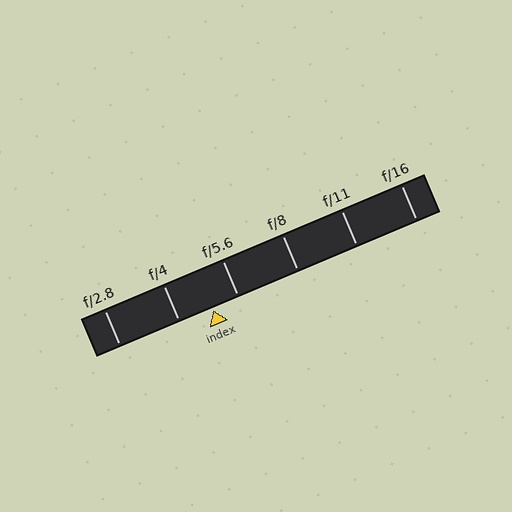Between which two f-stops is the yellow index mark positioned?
The index mark is between f/4 and f/5.6.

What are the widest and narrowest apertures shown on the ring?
The widest aperture shown is f/2.8 and the narrowest is f/16.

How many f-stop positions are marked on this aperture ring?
There are 6 f-stop positions marked.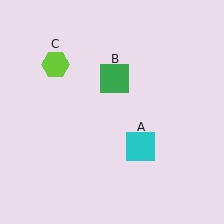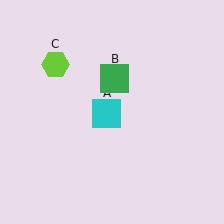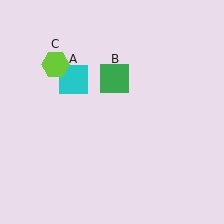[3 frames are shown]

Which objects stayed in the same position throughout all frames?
Green square (object B) and lime hexagon (object C) remained stationary.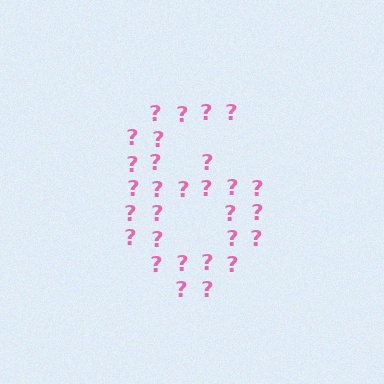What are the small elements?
The small elements are question marks.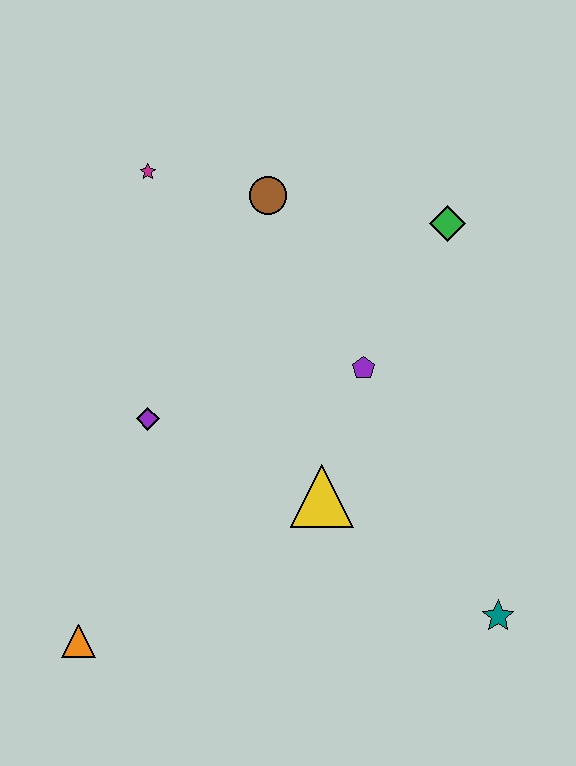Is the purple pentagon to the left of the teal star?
Yes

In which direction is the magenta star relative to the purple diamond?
The magenta star is above the purple diamond.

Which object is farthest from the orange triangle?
The green diamond is farthest from the orange triangle.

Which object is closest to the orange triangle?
The purple diamond is closest to the orange triangle.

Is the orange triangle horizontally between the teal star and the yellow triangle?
No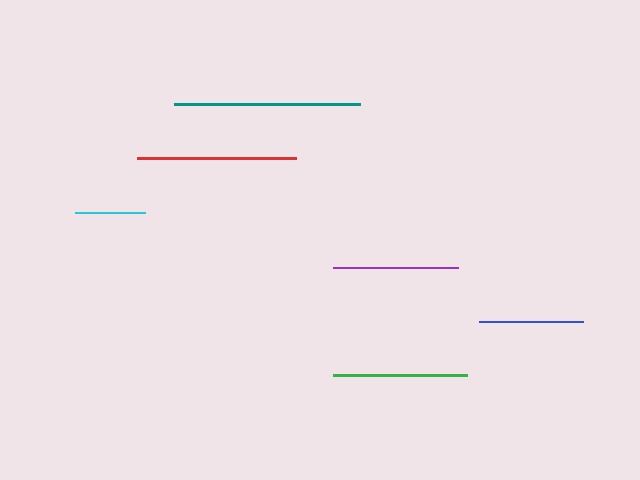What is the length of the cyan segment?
The cyan segment is approximately 70 pixels long.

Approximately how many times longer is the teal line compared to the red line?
The teal line is approximately 1.2 times the length of the red line.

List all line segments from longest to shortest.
From longest to shortest: teal, red, green, purple, blue, cyan.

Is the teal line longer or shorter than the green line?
The teal line is longer than the green line.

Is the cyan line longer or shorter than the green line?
The green line is longer than the cyan line.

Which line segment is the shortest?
The cyan line is the shortest at approximately 70 pixels.